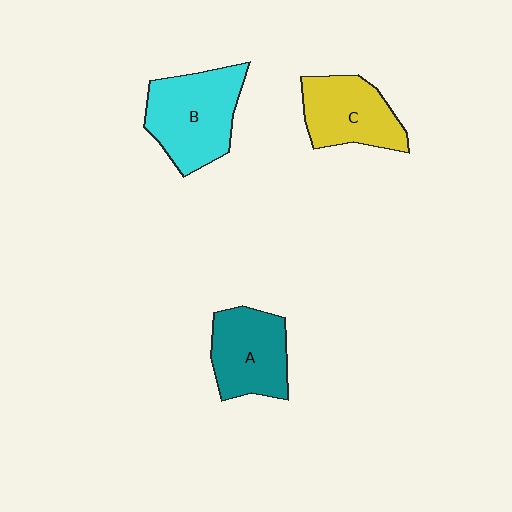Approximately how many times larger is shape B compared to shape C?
Approximately 1.2 times.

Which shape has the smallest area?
Shape C (yellow).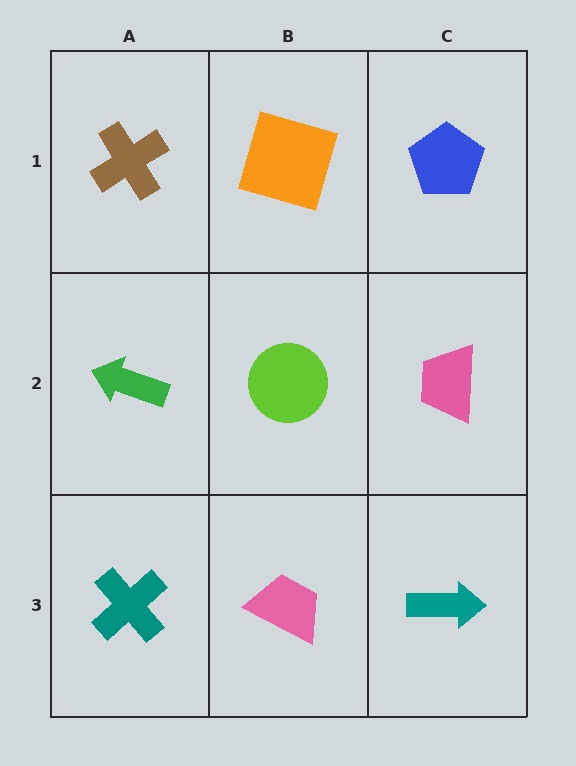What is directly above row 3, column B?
A lime circle.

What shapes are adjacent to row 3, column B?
A lime circle (row 2, column B), a teal cross (row 3, column A), a teal arrow (row 3, column C).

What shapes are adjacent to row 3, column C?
A pink trapezoid (row 2, column C), a pink trapezoid (row 3, column B).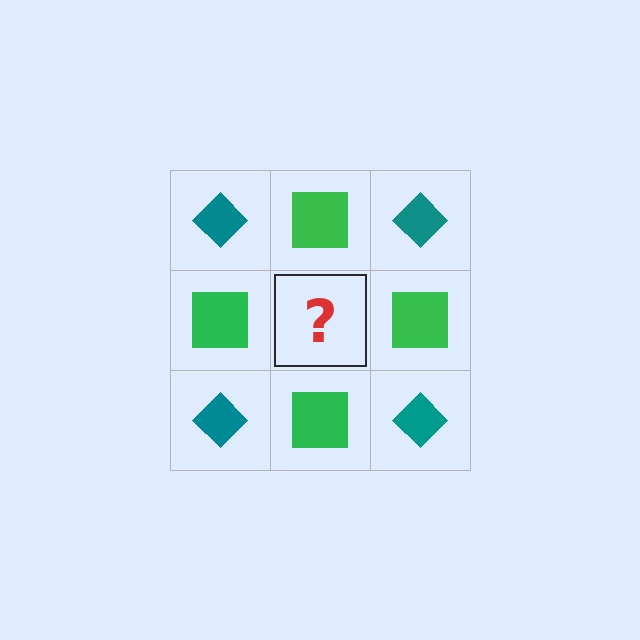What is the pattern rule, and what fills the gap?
The rule is that it alternates teal diamond and green square in a checkerboard pattern. The gap should be filled with a teal diamond.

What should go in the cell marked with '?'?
The missing cell should contain a teal diamond.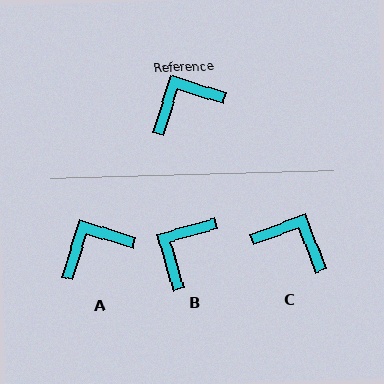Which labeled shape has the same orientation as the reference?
A.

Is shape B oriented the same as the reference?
No, it is off by about 33 degrees.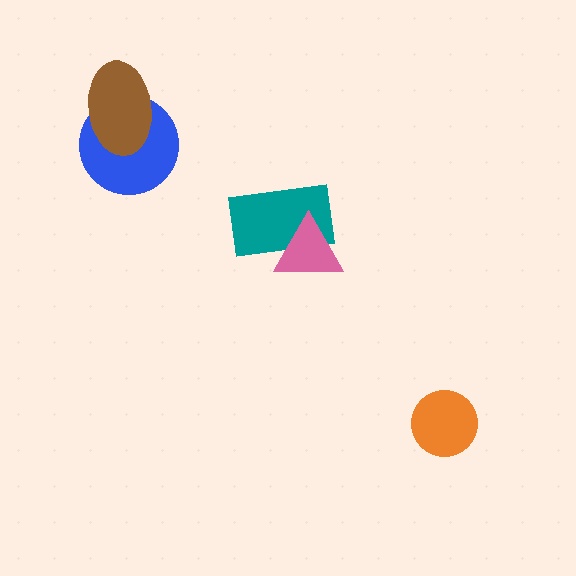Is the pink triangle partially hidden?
No, no other shape covers it.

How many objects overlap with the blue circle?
1 object overlaps with the blue circle.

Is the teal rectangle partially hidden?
Yes, it is partially covered by another shape.